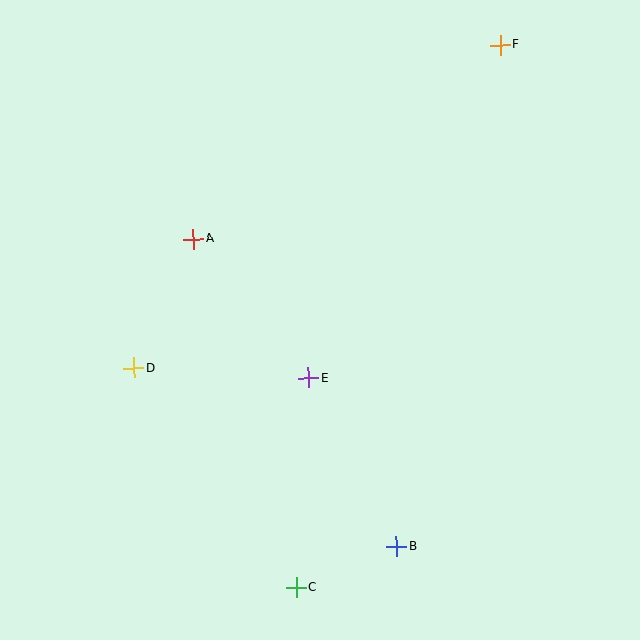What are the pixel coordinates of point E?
Point E is at (309, 378).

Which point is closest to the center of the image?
Point E at (309, 378) is closest to the center.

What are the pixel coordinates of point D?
Point D is at (134, 368).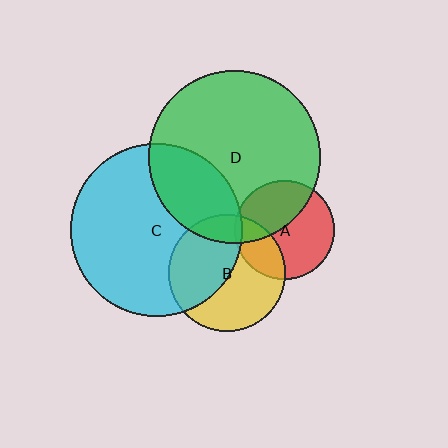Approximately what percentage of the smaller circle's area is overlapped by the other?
Approximately 25%.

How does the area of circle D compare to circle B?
Approximately 2.2 times.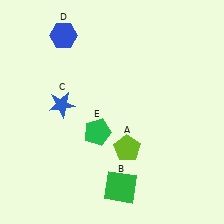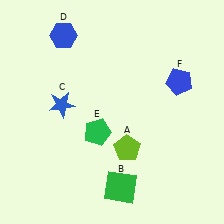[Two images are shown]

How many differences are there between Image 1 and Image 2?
There is 1 difference between the two images.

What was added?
A blue pentagon (F) was added in Image 2.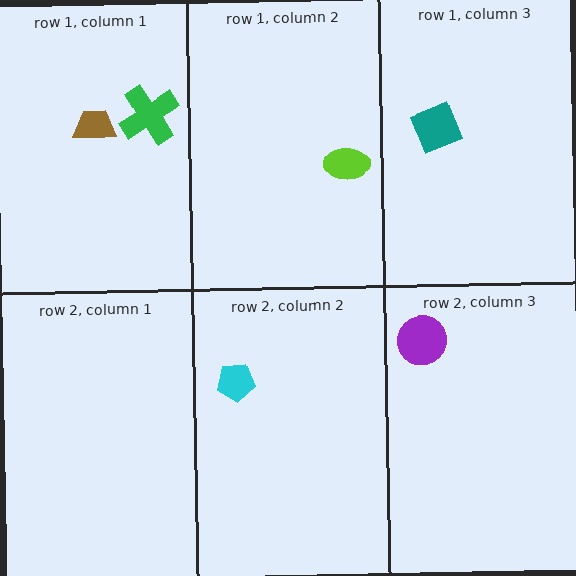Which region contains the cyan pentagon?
The row 2, column 2 region.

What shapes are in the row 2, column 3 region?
The purple circle.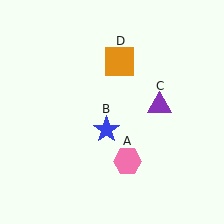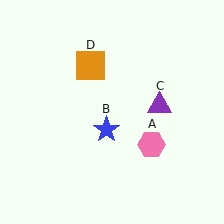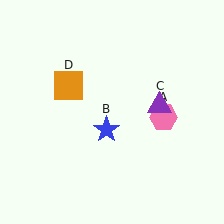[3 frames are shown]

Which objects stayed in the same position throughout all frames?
Blue star (object B) and purple triangle (object C) remained stationary.